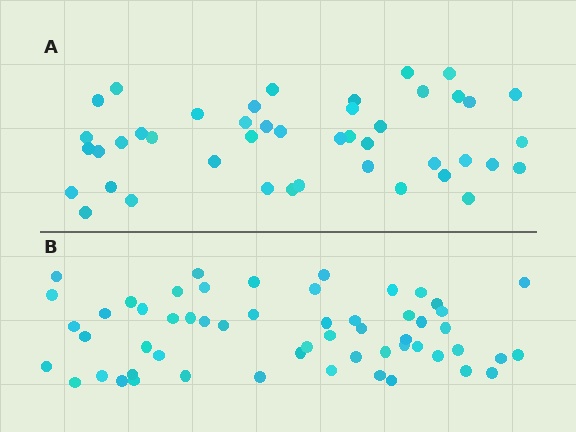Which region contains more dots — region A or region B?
Region B (the bottom region) has more dots.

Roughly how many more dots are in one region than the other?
Region B has roughly 12 or so more dots than region A.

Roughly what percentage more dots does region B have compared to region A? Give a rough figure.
About 25% more.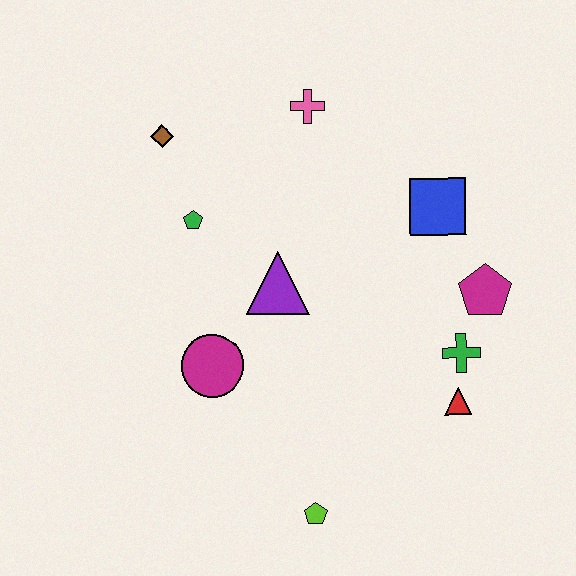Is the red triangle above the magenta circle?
No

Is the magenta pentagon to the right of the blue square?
Yes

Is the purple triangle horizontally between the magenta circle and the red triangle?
Yes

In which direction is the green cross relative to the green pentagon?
The green cross is to the right of the green pentagon.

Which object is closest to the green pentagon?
The brown diamond is closest to the green pentagon.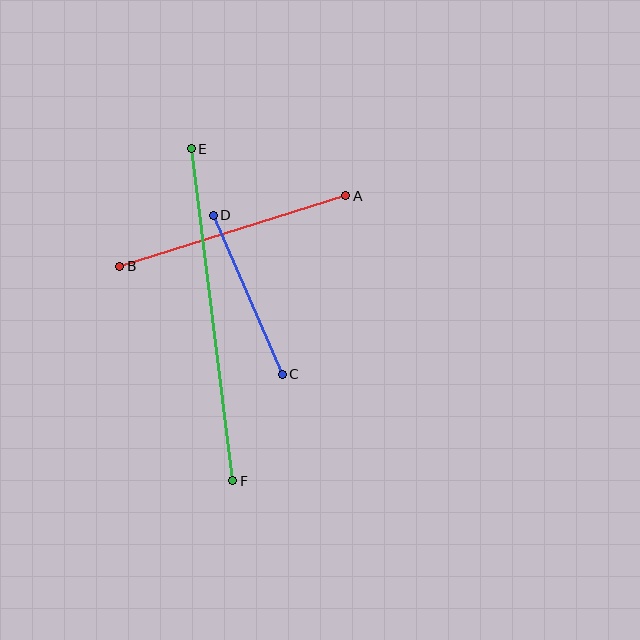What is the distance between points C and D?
The distance is approximately 173 pixels.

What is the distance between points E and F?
The distance is approximately 334 pixels.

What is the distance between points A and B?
The distance is approximately 237 pixels.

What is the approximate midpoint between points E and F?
The midpoint is at approximately (212, 315) pixels.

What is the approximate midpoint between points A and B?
The midpoint is at approximately (233, 231) pixels.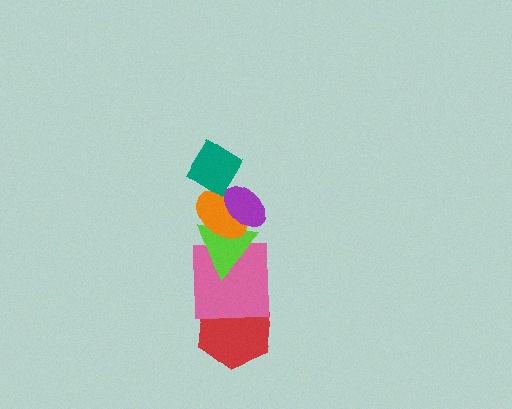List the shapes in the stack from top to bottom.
From top to bottom: the teal diamond, the purple ellipse, the orange ellipse, the lime triangle, the pink square, the red hexagon.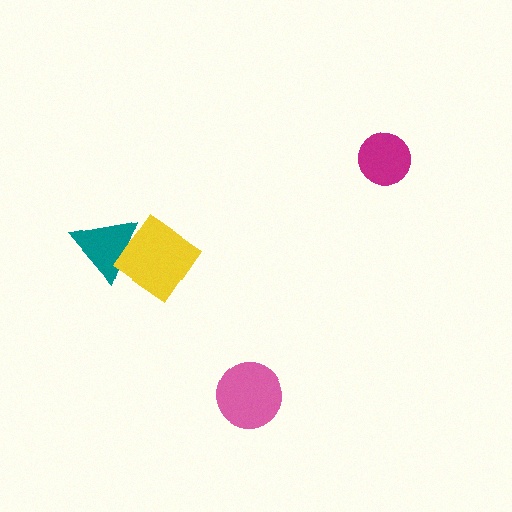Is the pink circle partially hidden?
No, no other shape covers it.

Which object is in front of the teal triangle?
The yellow diamond is in front of the teal triangle.